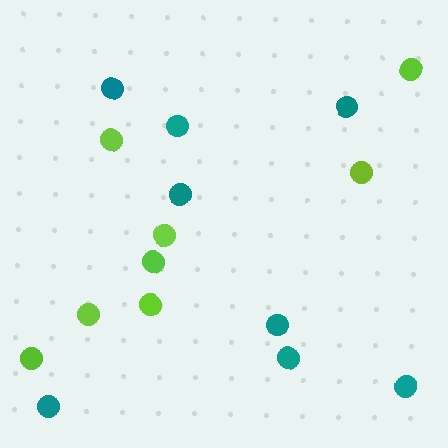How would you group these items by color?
There are 2 groups: one group of teal circles (8) and one group of lime circles (8).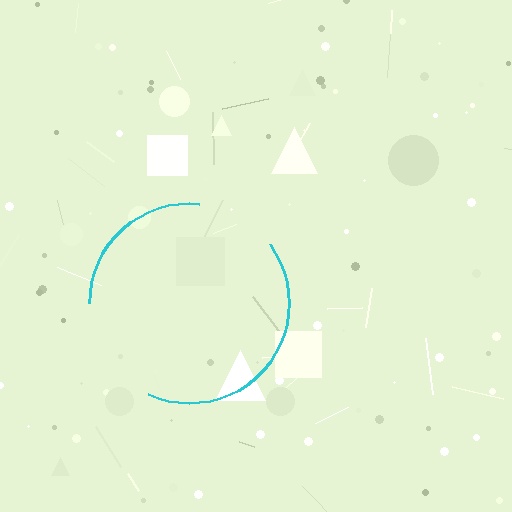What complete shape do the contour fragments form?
The contour fragments form a circle.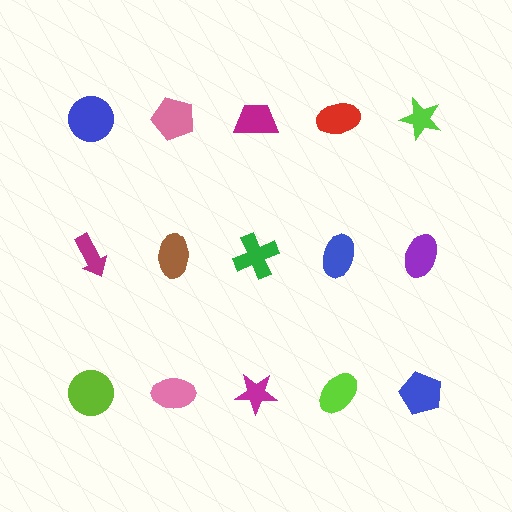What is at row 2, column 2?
A brown ellipse.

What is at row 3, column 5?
A blue pentagon.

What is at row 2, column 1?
A magenta arrow.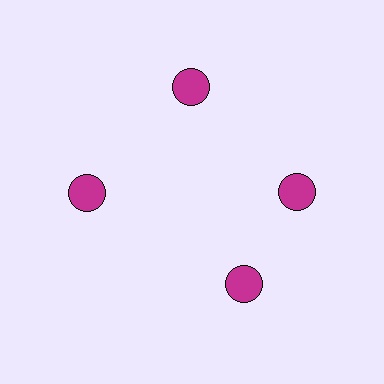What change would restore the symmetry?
The symmetry would be restored by rotating it back into even spacing with its neighbors so that all 4 circles sit at equal angles and equal distance from the center.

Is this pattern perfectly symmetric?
No. The 4 magenta circles are arranged in a ring, but one element near the 6 o'clock position is rotated out of alignment along the ring, breaking the 4-fold rotational symmetry.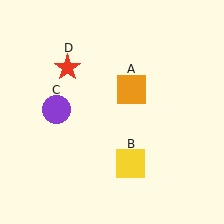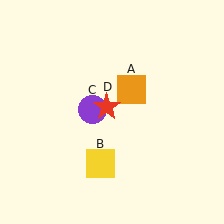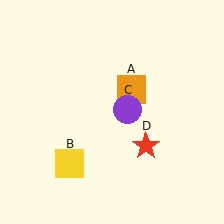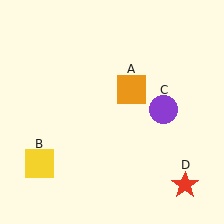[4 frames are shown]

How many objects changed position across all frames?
3 objects changed position: yellow square (object B), purple circle (object C), red star (object D).